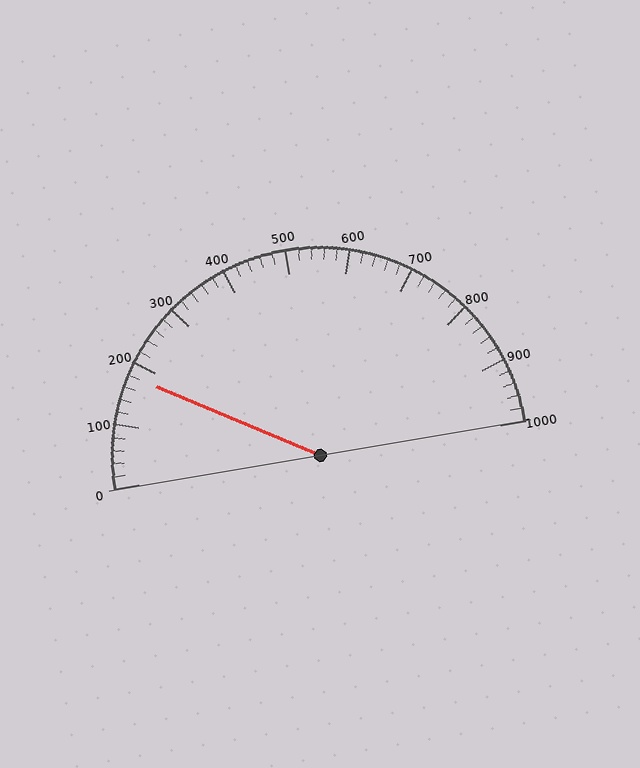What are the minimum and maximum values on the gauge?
The gauge ranges from 0 to 1000.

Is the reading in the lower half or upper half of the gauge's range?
The reading is in the lower half of the range (0 to 1000).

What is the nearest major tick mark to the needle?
The nearest major tick mark is 200.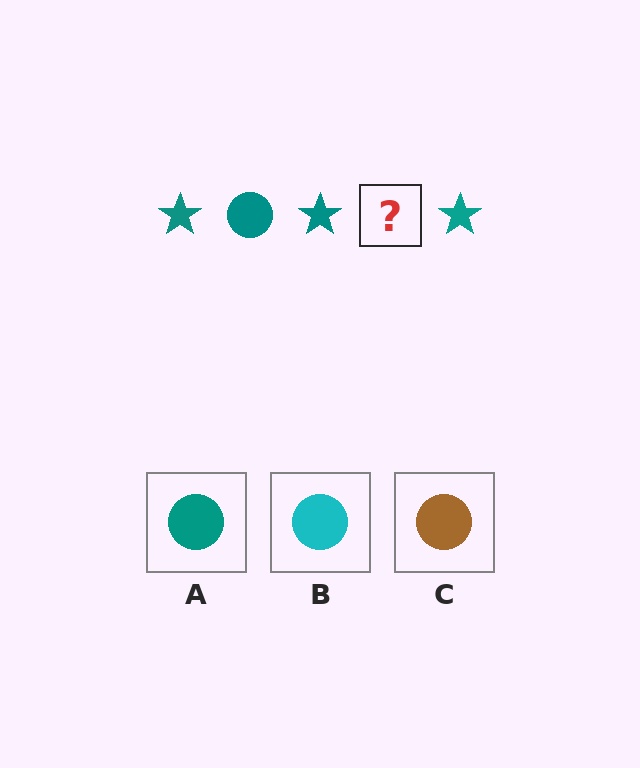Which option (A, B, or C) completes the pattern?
A.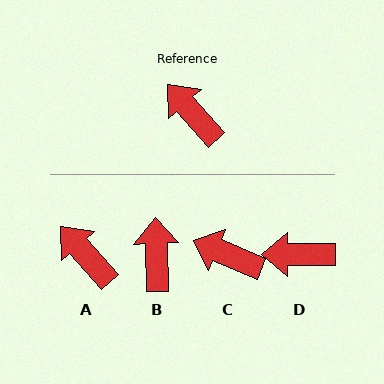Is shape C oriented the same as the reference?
No, it is off by about 26 degrees.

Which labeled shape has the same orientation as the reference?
A.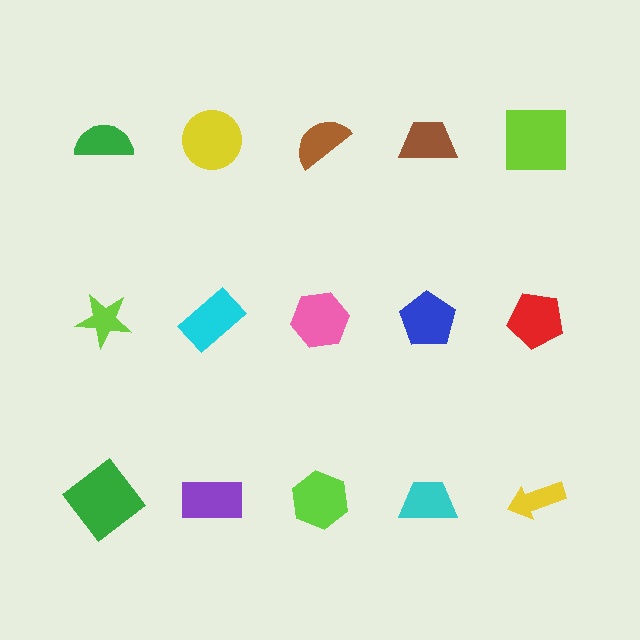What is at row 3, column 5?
A yellow arrow.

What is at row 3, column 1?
A green diamond.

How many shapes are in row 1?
5 shapes.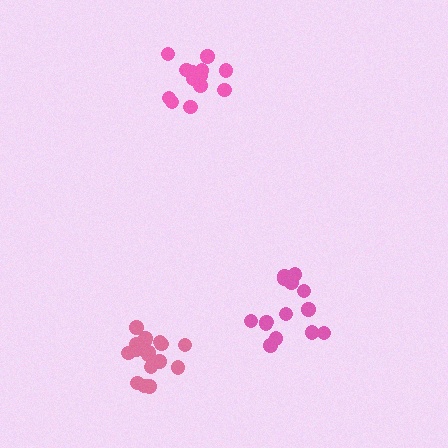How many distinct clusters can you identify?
There are 3 distinct clusters.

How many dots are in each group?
Group 1: 13 dots, Group 2: 14 dots, Group 3: 17 dots (44 total).